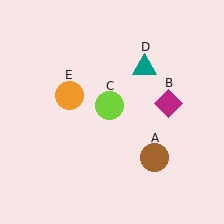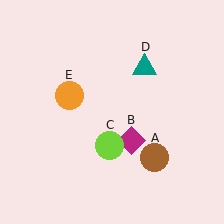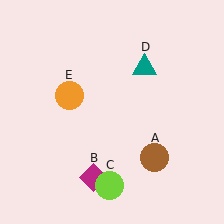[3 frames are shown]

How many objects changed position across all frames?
2 objects changed position: magenta diamond (object B), lime circle (object C).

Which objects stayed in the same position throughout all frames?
Brown circle (object A) and teal triangle (object D) and orange circle (object E) remained stationary.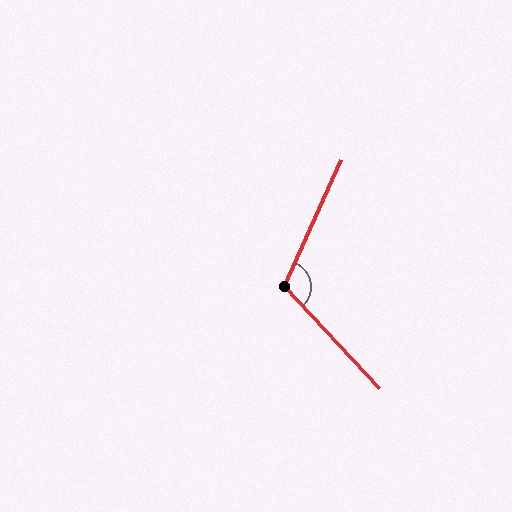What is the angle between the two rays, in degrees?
Approximately 113 degrees.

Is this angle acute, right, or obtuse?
It is obtuse.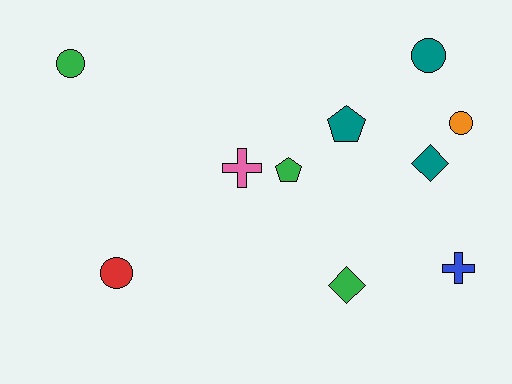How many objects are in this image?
There are 10 objects.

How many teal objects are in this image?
There are 3 teal objects.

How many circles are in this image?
There are 4 circles.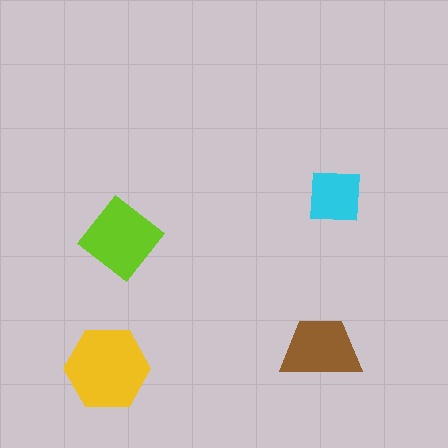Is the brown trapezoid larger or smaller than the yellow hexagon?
Smaller.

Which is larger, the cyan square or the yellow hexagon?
The yellow hexagon.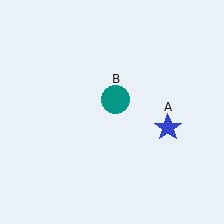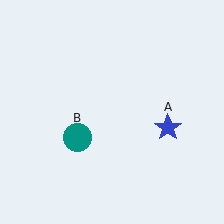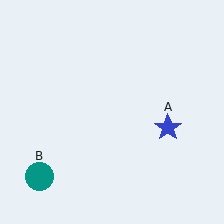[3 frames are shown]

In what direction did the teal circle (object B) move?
The teal circle (object B) moved down and to the left.